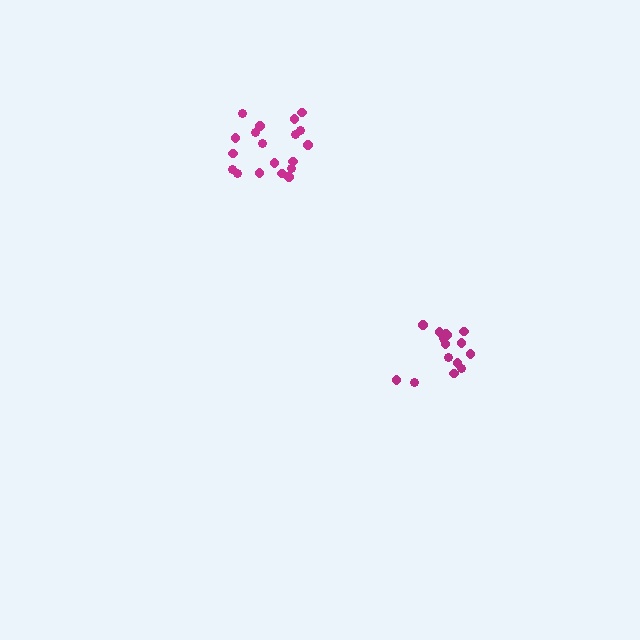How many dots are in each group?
Group 1: 19 dots, Group 2: 15 dots (34 total).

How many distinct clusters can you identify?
There are 2 distinct clusters.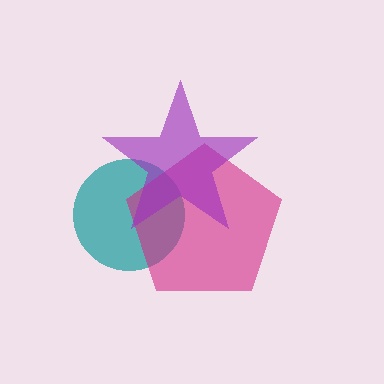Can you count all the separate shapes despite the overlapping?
Yes, there are 3 separate shapes.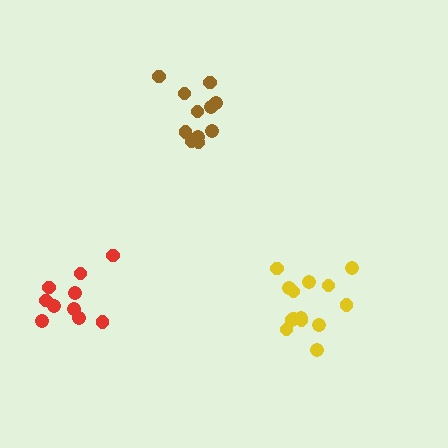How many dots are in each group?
Group 1: 14 dots, Group 2: 11 dots, Group 3: 10 dots (35 total).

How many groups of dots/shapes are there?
There are 3 groups.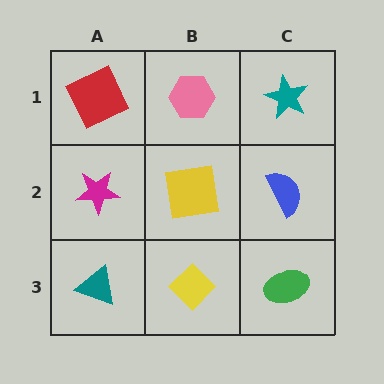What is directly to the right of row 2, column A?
A yellow square.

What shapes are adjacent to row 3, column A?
A magenta star (row 2, column A), a yellow diamond (row 3, column B).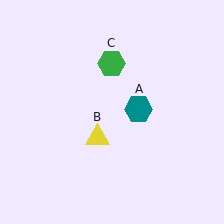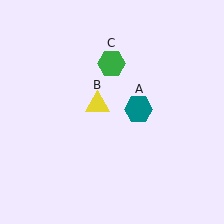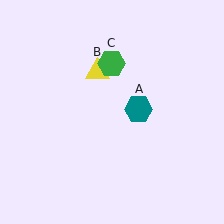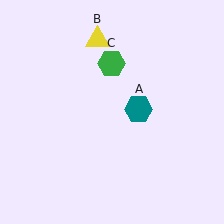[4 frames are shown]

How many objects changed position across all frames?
1 object changed position: yellow triangle (object B).